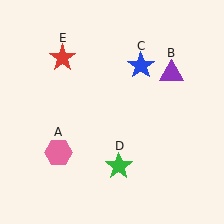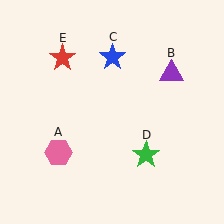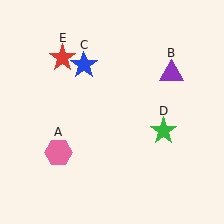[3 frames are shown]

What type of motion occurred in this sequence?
The blue star (object C), green star (object D) rotated counterclockwise around the center of the scene.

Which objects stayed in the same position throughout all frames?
Pink hexagon (object A) and purple triangle (object B) and red star (object E) remained stationary.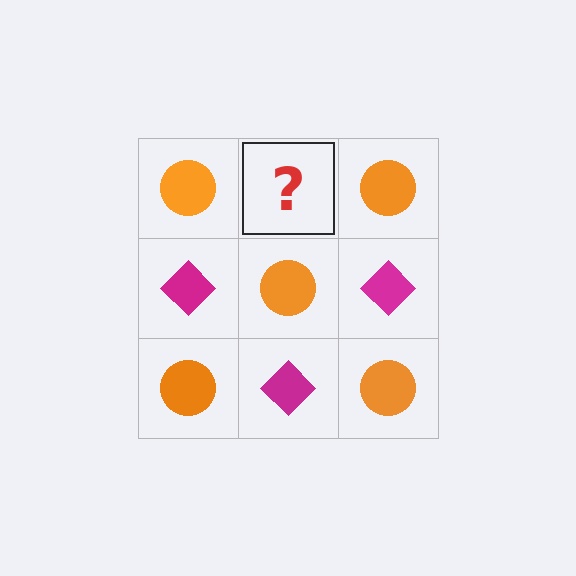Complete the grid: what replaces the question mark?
The question mark should be replaced with a magenta diamond.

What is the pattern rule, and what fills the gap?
The rule is that it alternates orange circle and magenta diamond in a checkerboard pattern. The gap should be filled with a magenta diamond.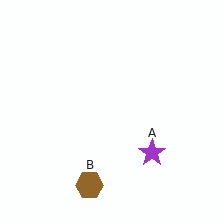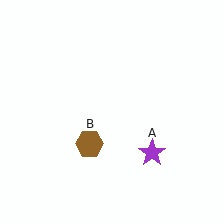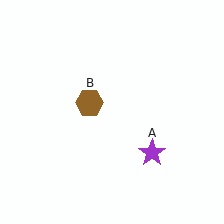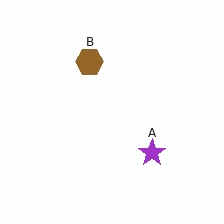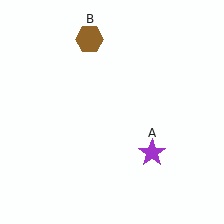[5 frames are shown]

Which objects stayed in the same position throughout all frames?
Purple star (object A) remained stationary.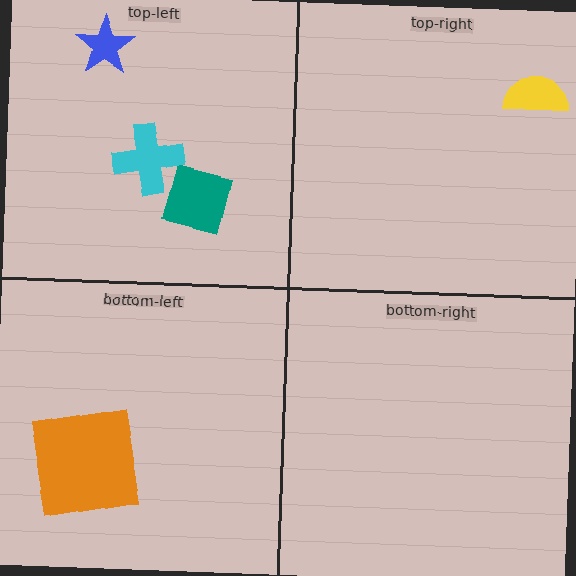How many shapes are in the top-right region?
1.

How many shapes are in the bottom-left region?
1.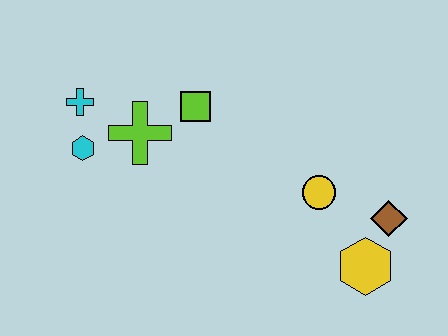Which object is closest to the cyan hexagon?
The cyan cross is closest to the cyan hexagon.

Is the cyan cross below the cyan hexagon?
No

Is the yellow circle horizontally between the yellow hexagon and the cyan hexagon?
Yes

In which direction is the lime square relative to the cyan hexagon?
The lime square is to the right of the cyan hexagon.